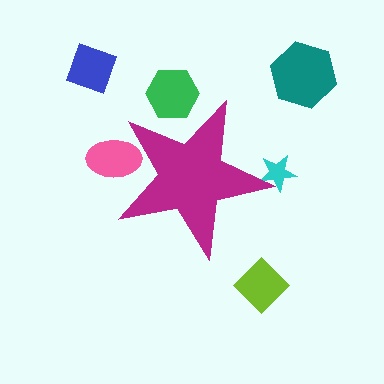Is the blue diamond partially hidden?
No, the blue diamond is fully visible.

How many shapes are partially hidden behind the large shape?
3 shapes are partially hidden.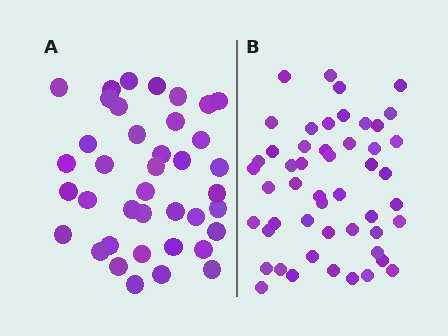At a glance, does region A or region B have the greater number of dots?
Region B (the right region) has more dots.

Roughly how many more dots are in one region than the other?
Region B has roughly 12 or so more dots than region A.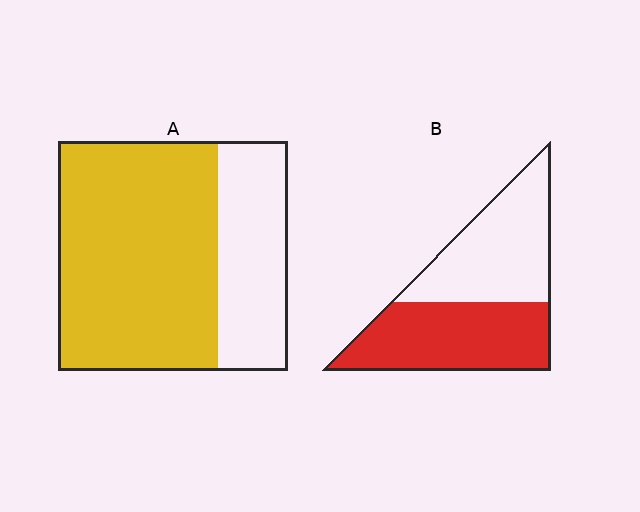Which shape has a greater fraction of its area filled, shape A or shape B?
Shape A.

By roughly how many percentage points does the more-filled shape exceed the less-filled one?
By roughly 20 percentage points (A over B).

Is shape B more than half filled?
Roughly half.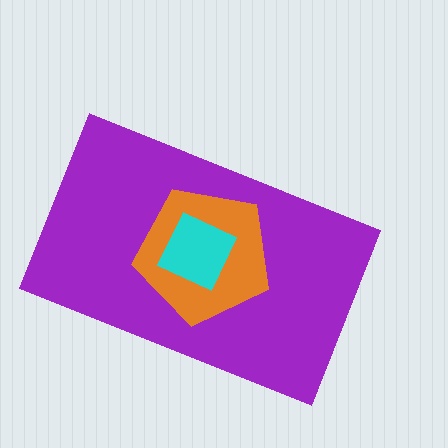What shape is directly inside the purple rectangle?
The orange pentagon.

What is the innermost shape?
The cyan square.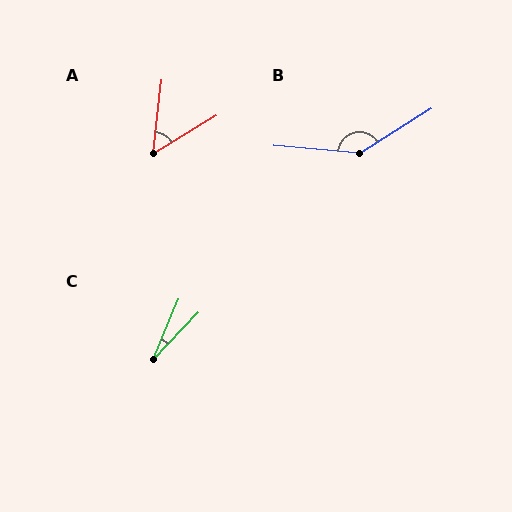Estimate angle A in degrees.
Approximately 52 degrees.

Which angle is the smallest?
C, at approximately 21 degrees.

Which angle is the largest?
B, at approximately 143 degrees.